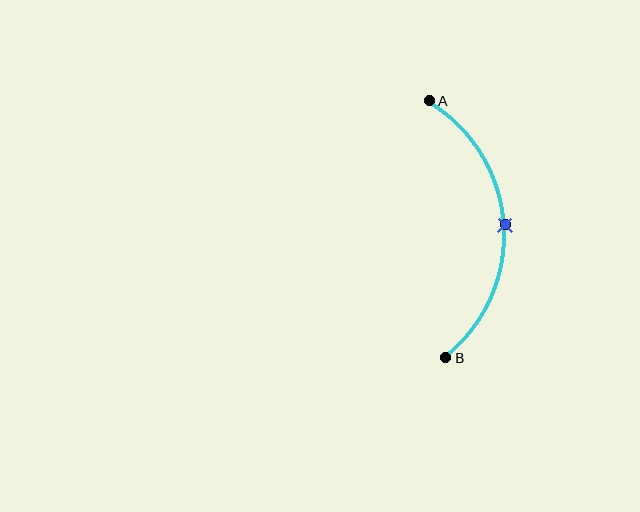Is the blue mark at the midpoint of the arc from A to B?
Yes. The blue mark lies on the arc at equal arc-length from both A and B — it is the arc midpoint.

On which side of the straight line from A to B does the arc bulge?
The arc bulges to the right of the straight line connecting A and B.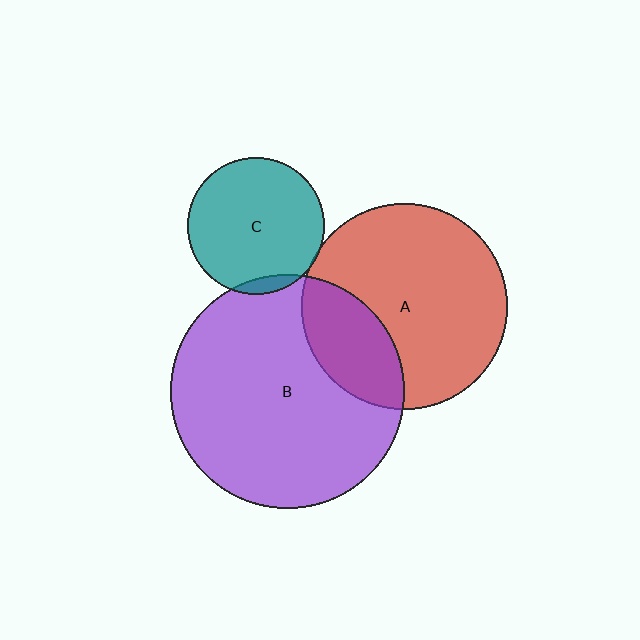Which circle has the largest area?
Circle B (purple).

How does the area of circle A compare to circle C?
Approximately 2.2 times.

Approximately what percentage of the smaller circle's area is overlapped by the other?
Approximately 25%.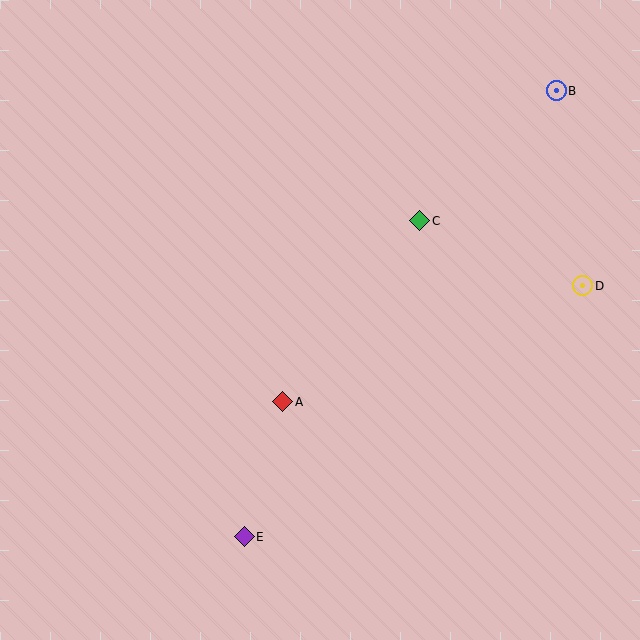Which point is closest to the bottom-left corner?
Point E is closest to the bottom-left corner.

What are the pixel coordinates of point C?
Point C is at (420, 221).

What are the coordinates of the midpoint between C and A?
The midpoint between C and A is at (351, 311).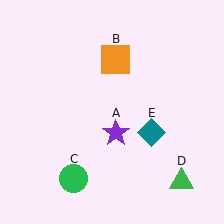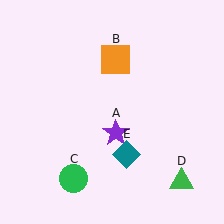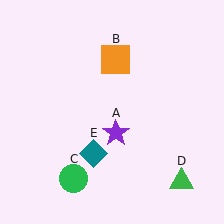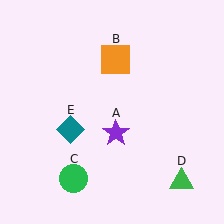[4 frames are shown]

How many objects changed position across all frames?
1 object changed position: teal diamond (object E).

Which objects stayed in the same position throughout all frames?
Purple star (object A) and orange square (object B) and green circle (object C) and green triangle (object D) remained stationary.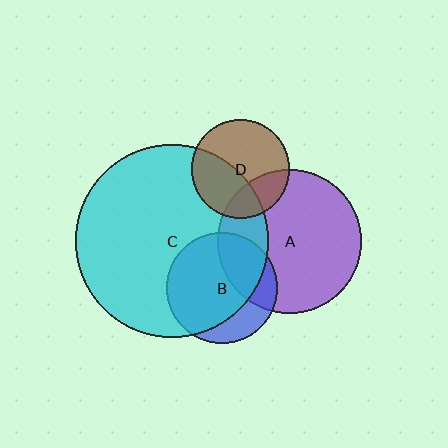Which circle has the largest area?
Circle C (cyan).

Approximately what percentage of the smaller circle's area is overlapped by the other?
Approximately 30%.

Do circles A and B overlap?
Yes.